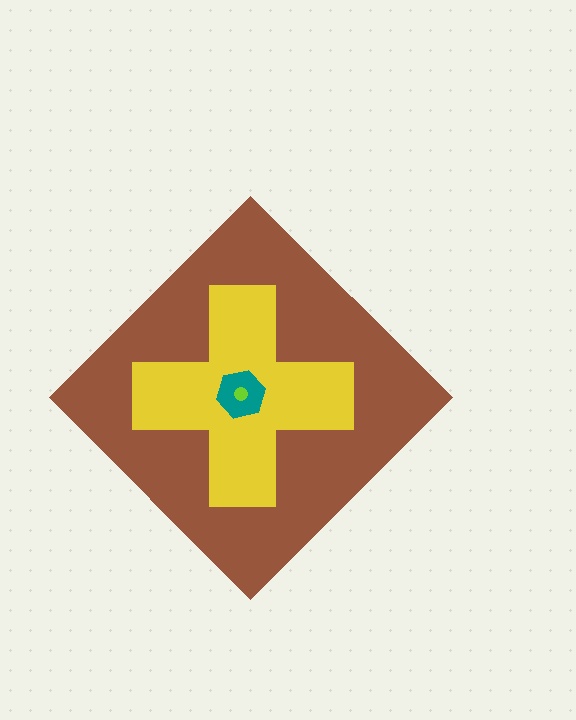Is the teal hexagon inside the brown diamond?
Yes.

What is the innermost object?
The lime circle.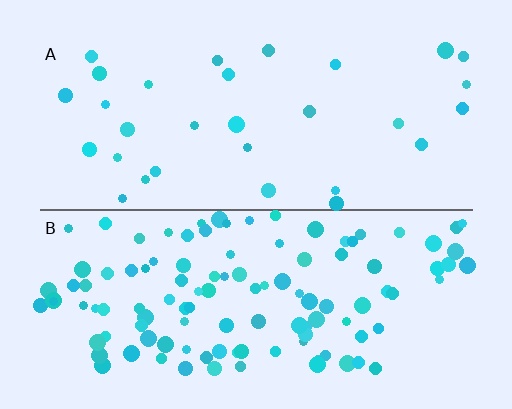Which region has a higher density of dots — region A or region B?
B (the bottom).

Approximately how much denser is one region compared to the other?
Approximately 3.8× — region B over region A.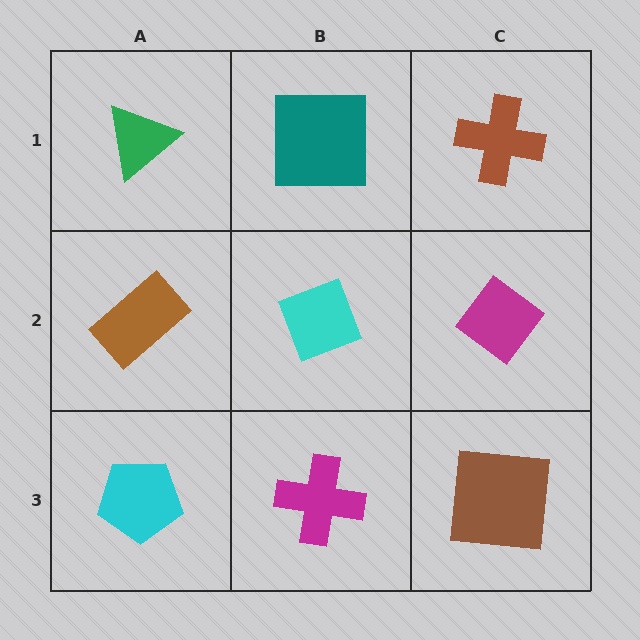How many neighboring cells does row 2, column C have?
3.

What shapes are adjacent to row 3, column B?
A cyan diamond (row 2, column B), a cyan pentagon (row 3, column A), a brown square (row 3, column C).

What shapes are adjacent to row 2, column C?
A brown cross (row 1, column C), a brown square (row 3, column C), a cyan diamond (row 2, column B).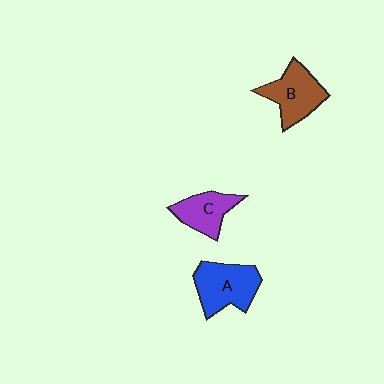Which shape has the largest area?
Shape A (blue).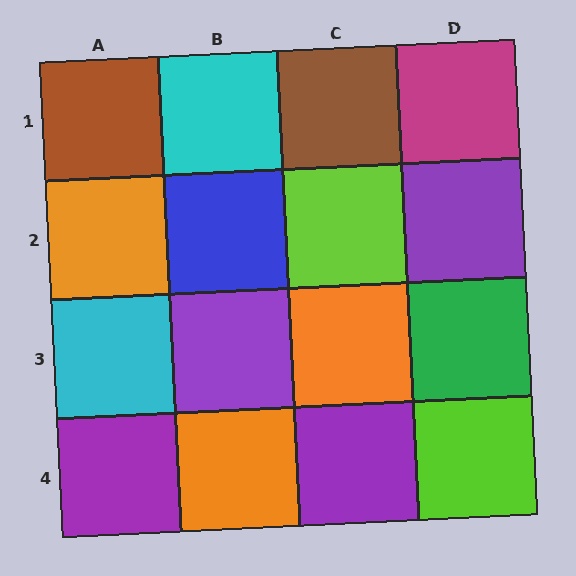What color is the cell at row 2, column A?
Orange.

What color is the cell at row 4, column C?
Purple.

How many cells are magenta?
1 cell is magenta.